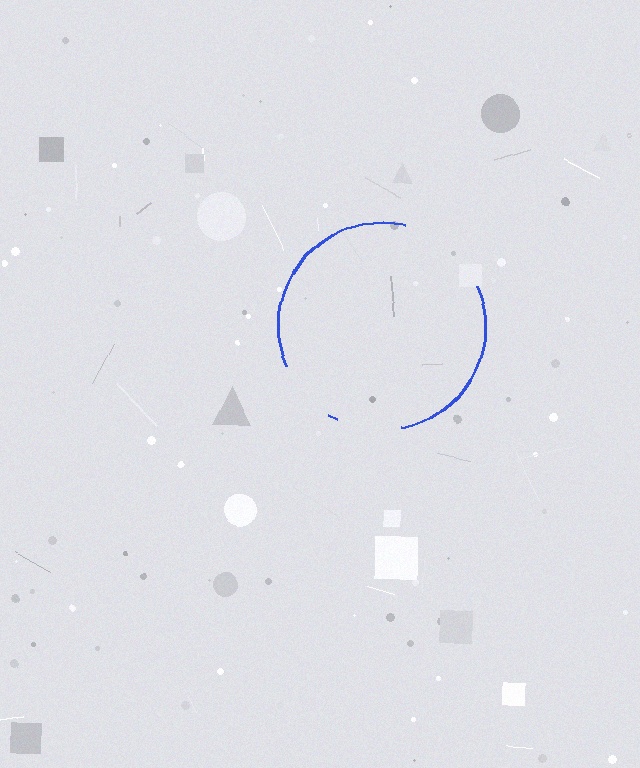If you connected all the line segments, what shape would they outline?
They would outline a circle.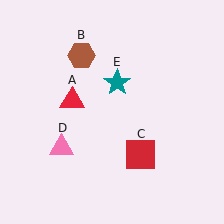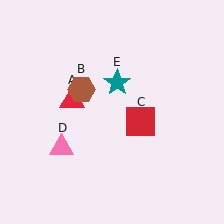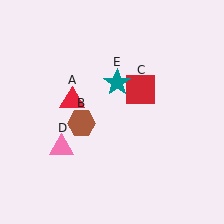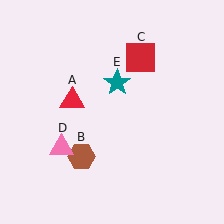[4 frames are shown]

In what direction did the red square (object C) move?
The red square (object C) moved up.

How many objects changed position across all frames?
2 objects changed position: brown hexagon (object B), red square (object C).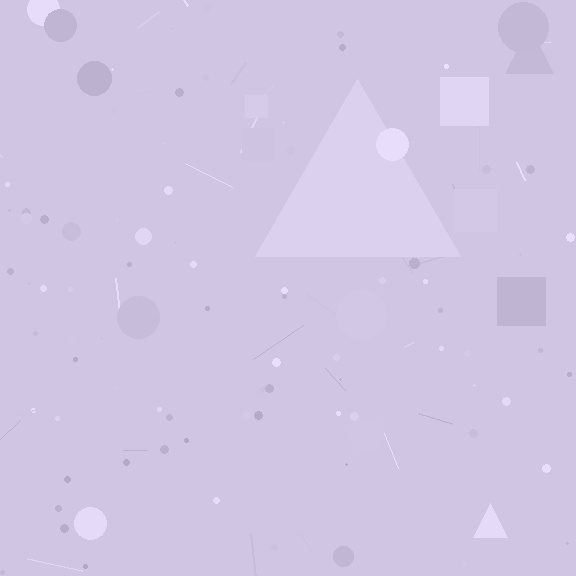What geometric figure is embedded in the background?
A triangle is embedded in the background.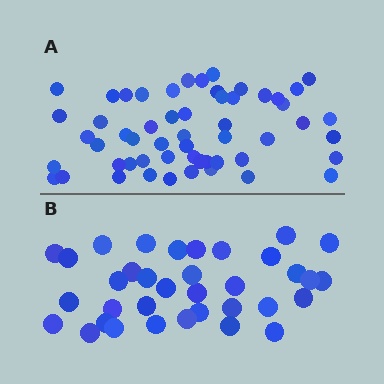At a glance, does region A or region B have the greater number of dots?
Region A (the top region) has more dots.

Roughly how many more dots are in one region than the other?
Region A has approximately 20 more dots than region B.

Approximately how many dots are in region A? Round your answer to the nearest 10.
About 60 dots. (The exact count is 55, which rounds to 60.)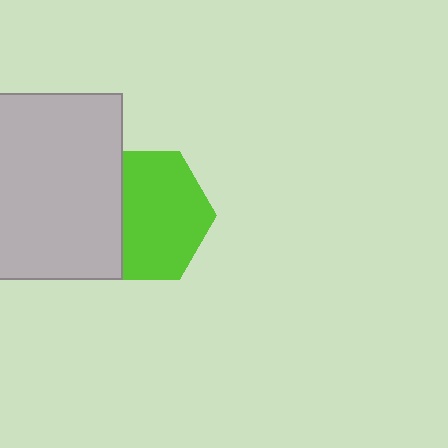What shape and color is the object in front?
The object in front is a light gray square.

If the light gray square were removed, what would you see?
You would see the complete lime hexagon.